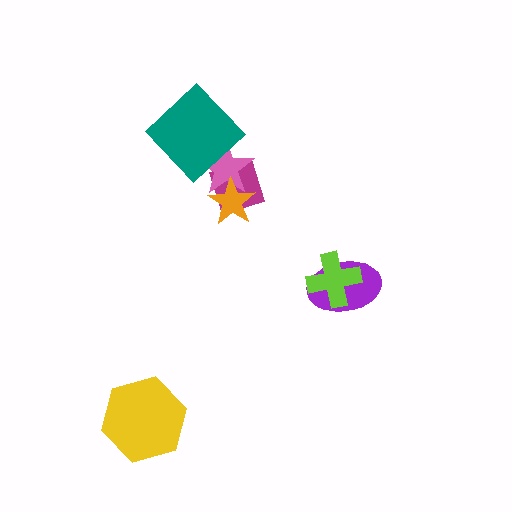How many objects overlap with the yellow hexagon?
0 objects overlap with the yellow hexagon.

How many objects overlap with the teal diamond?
1 object overlaps with the teal diamond.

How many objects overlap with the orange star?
2 objects overlap with the orange star.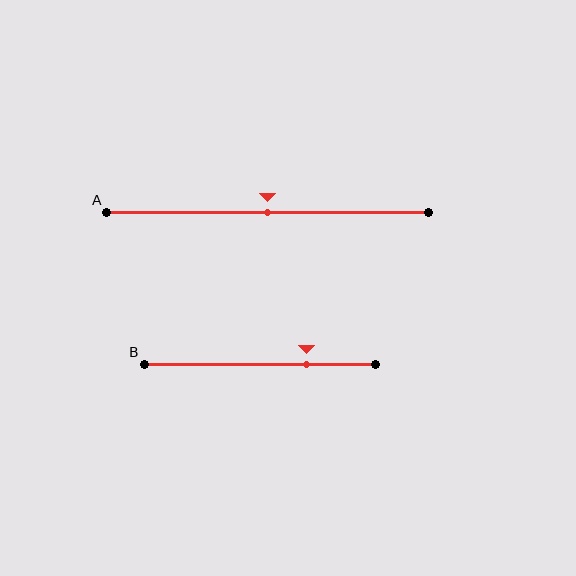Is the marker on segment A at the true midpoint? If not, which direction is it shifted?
Yes, the marker on segment A is at the true midpoint.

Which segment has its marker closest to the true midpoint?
Segment A has its marker closest to the true midpoint.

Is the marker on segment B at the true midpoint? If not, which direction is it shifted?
No, the marker on segment B is shifted to the right by about 20% of the segment length.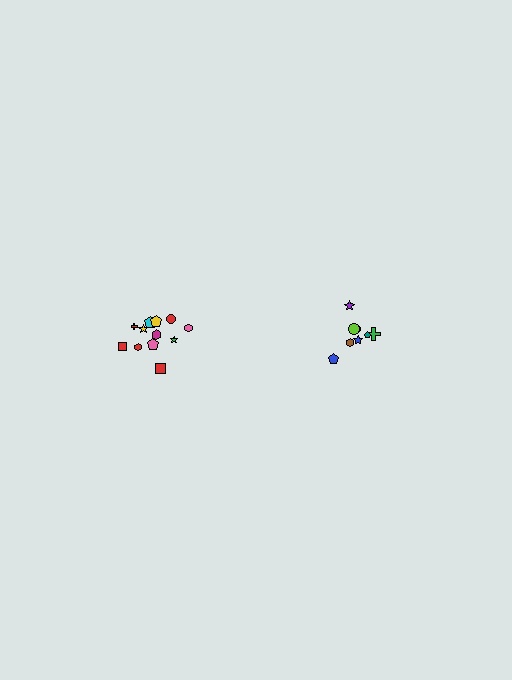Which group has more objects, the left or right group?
The left group.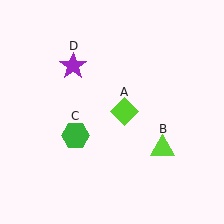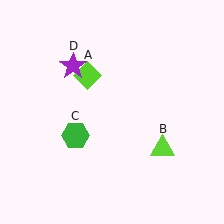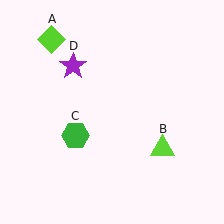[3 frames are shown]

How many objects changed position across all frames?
1 object changed position: lime diamond (object A).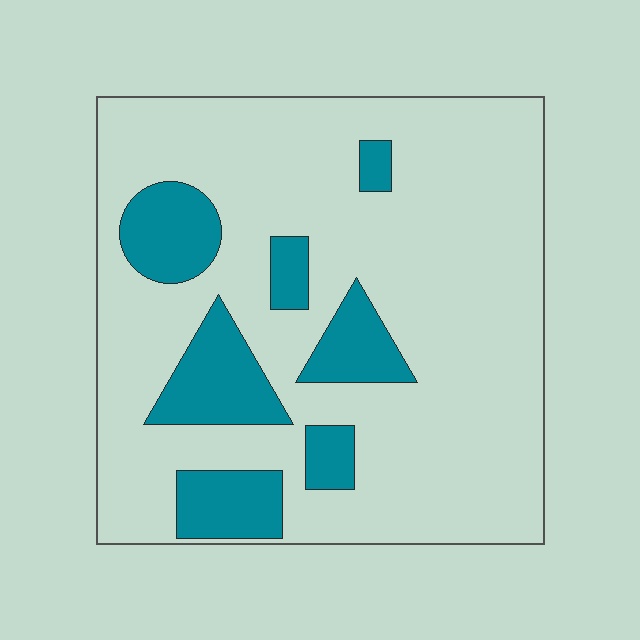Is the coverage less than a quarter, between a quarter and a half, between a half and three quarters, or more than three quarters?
Less than a quarter.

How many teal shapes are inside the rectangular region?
7.